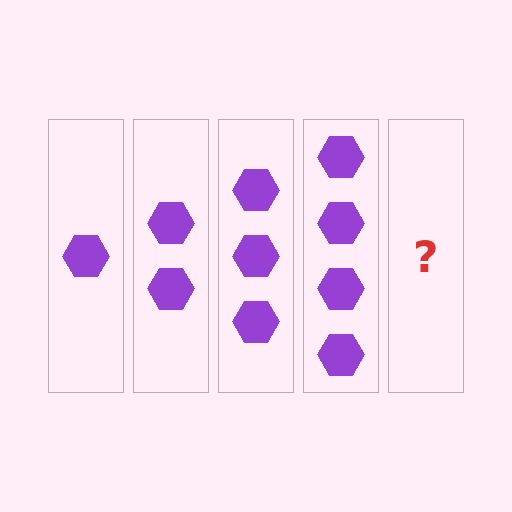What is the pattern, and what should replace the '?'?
The pattern is that each step adds one more hexagon. The '?' should be 5 hexagons.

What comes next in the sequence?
The next element should be 5 hexagons.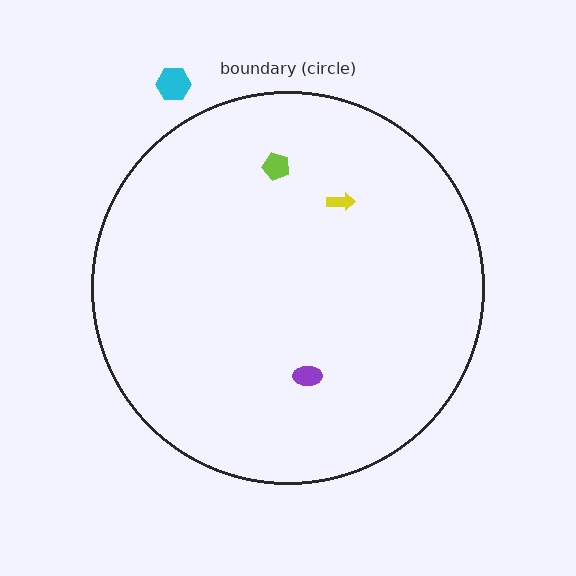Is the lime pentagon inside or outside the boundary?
Inside.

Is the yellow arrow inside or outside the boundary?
Inside.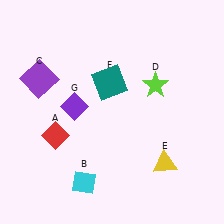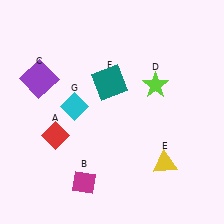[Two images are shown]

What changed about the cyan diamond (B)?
In Image 1, B is cyan. In Image 2, it changed to magenta.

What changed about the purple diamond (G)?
In Image 1, G is purple. In Image 2, it changed to cyan.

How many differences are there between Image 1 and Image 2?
There are 2 differences between the two images.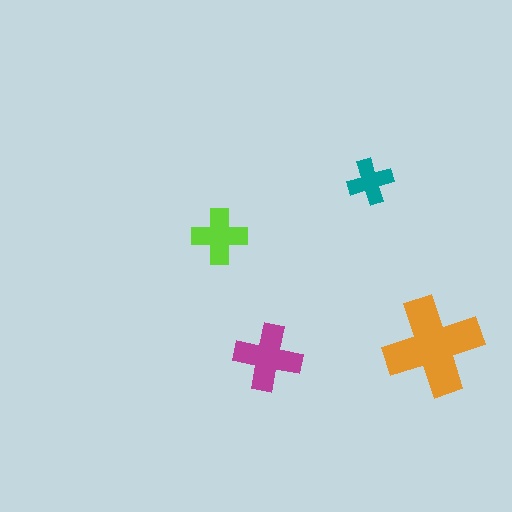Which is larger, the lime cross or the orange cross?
The orange one.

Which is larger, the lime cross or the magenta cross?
The magenta one.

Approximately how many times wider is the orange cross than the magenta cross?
About 1.5 times wider.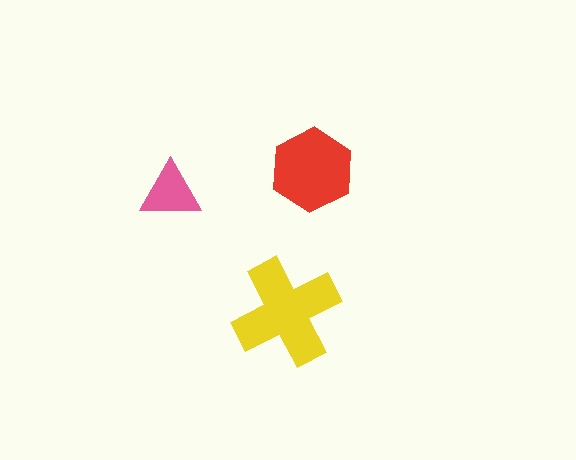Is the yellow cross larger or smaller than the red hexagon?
Larger.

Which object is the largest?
The yellow cross.